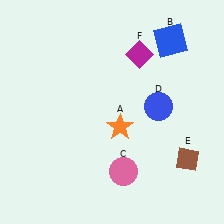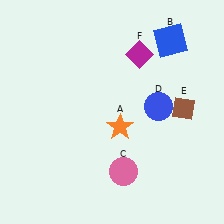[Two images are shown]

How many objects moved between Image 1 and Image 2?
1 object moved between the two images.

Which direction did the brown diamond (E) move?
The brown diamond (E) moved up.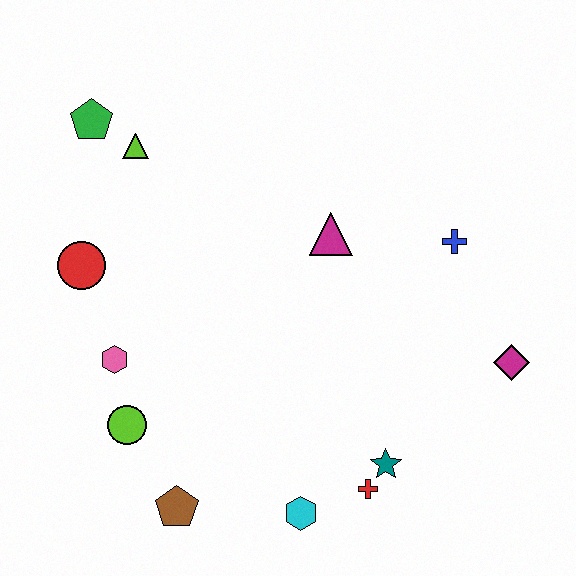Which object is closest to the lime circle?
The pink hexagon is closest to the lime circle.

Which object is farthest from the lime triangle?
The magenta diamond is farthest from the lime triangle.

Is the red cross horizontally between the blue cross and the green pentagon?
Yes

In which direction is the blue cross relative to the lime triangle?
The blue cross is to the right of the lime triangle.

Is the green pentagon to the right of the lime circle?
No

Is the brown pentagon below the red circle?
Yes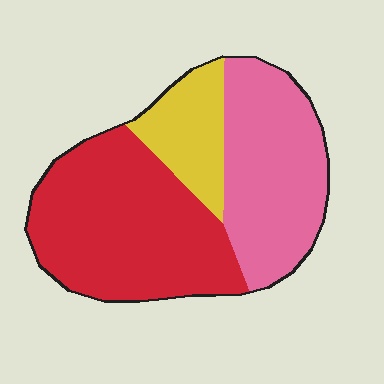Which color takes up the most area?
Red, at roughly 50%.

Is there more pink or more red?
Red.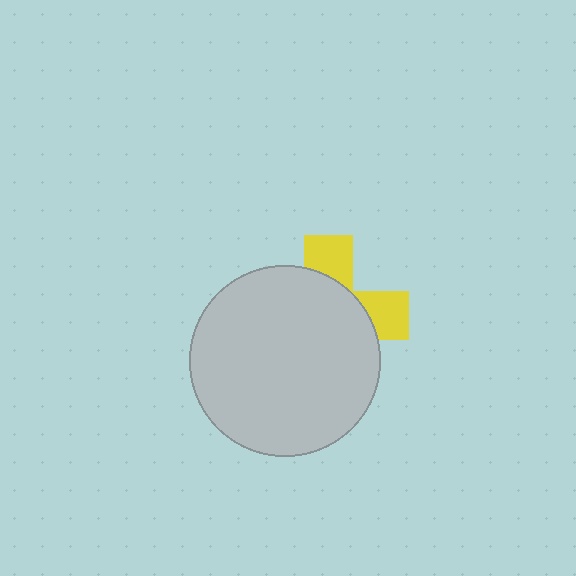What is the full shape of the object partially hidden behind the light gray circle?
The partially hidden object is a yellow cross.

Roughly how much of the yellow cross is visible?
A small part of it is visible (roughly 30%).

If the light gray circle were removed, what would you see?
You would see the complete yellow cross.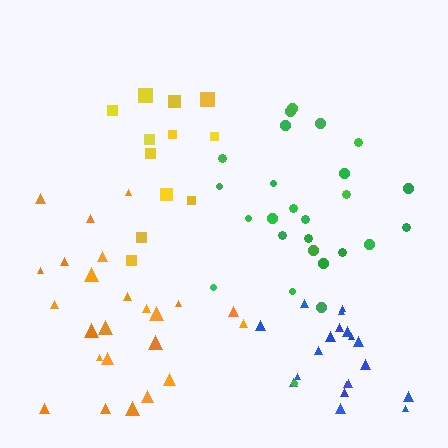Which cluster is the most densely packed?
Blue.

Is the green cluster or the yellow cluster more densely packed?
Green.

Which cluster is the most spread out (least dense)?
Orange.